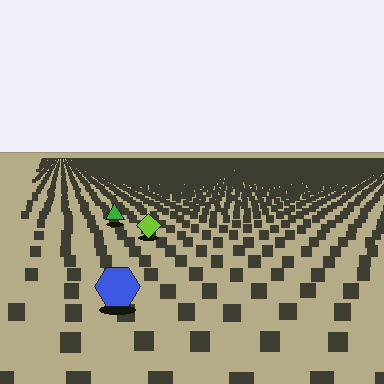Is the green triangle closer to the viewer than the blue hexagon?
No. The blue hexagon is closer — you can tell from the texture gradient: the ground texture is coarser near it.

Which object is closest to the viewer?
The blue hexagon is closest. The texture marks near it are larger and more spread out.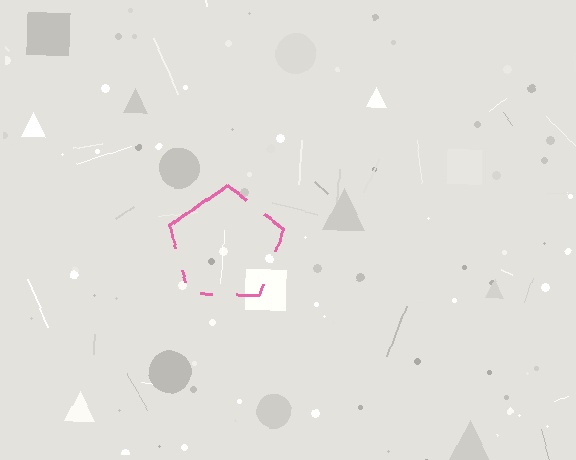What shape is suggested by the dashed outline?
The dashed outline suggests a pentagon.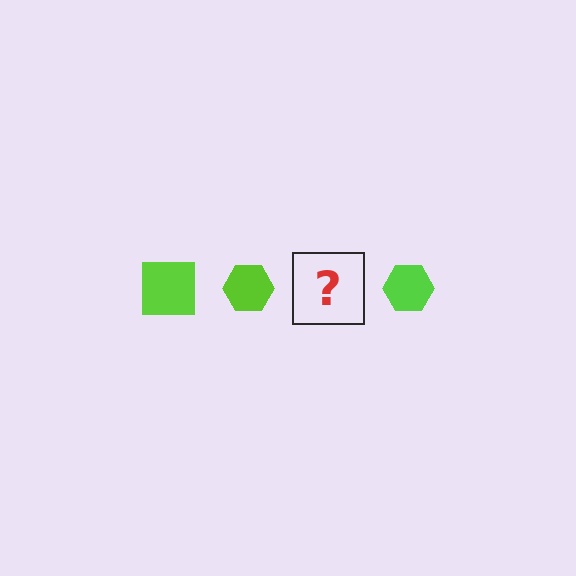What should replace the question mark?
The question mark should be replaced with a lime square.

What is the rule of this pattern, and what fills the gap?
The rule is that the pattern cycles through square, hexagon shapes in lime. The gap should be filled with a lime square.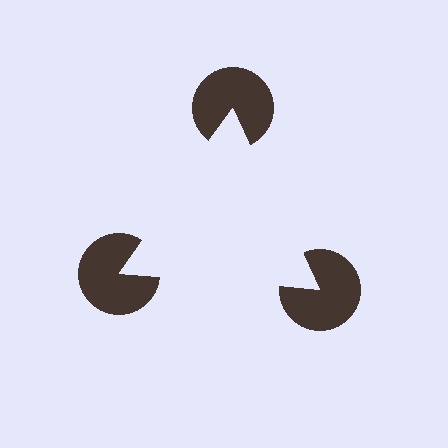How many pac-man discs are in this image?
There are 3 — one at each vertex of the illusory triangle.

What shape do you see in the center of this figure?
An illusory triangle — its edges are inferred from the aligned wedge cuts in the pac-man discs, not physically drawn.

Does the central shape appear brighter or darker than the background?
It typically appears slightly brighter than the background, even though no actual brightness change is drawn.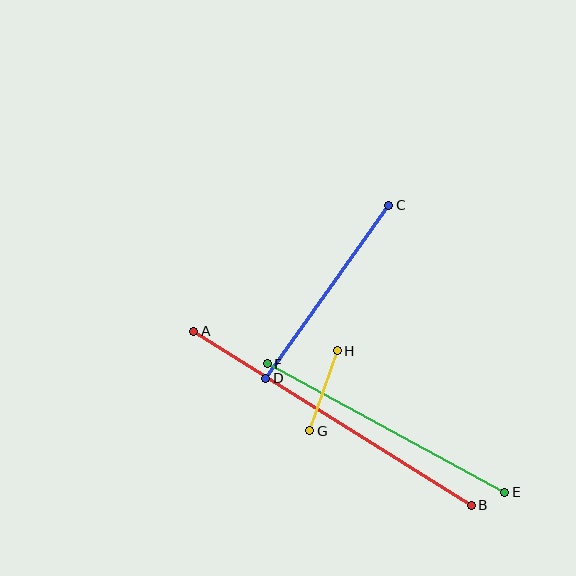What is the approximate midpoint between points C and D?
The midpoint is at approximately (327, 292) pixels.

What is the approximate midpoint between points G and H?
The midpoint is at approximately (323, 391) pixels.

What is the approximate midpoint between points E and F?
The midpoint is at approximately (386, 428) pixels.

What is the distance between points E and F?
The distance is approximately 270 pixels.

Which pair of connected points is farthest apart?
Points A and B are farthest apart.